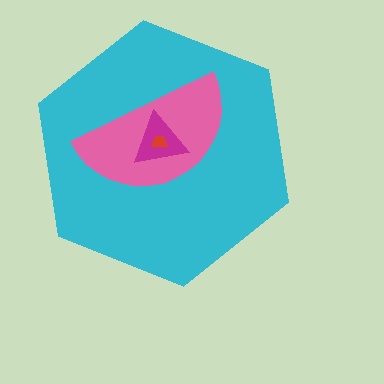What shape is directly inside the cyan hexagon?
The pink semicircle.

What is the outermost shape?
The cyan hexagon.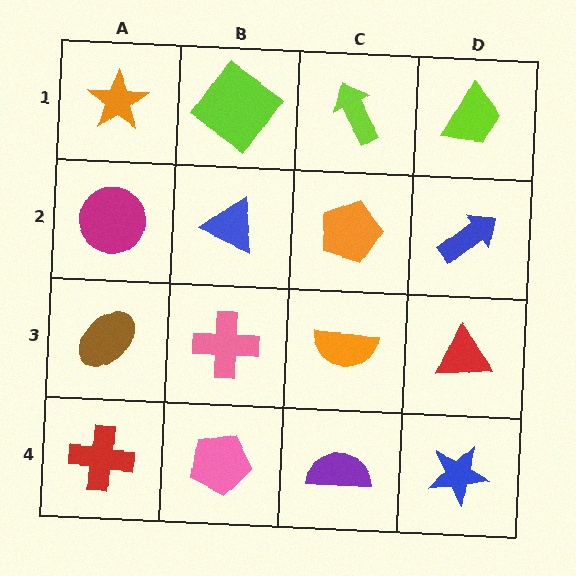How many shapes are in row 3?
4 shapes.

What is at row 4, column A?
A red cross.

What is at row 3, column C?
An orange semicircle.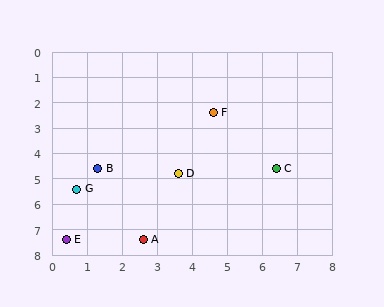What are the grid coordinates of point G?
Point G is at approximately (0.7, 5.4).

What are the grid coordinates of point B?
Point B is at approximately (1.3, 4.6).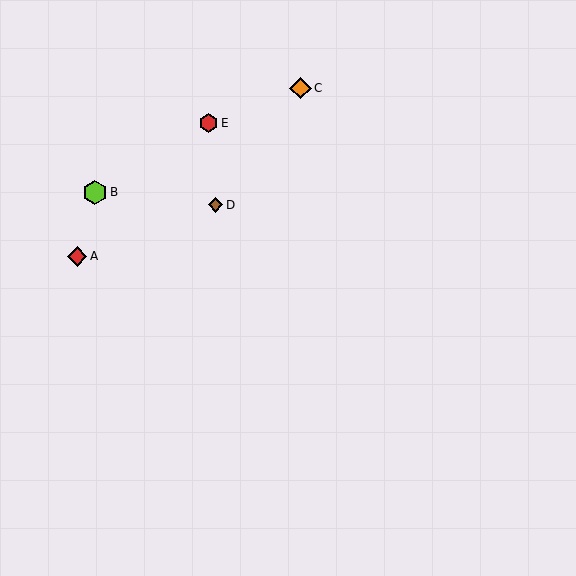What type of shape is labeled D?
Shape D is a brown diamond.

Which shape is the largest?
The lime hexagon (labeled B) is the largest.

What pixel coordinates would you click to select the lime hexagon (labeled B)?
Click at (95, 192) to select the lime hexagon B.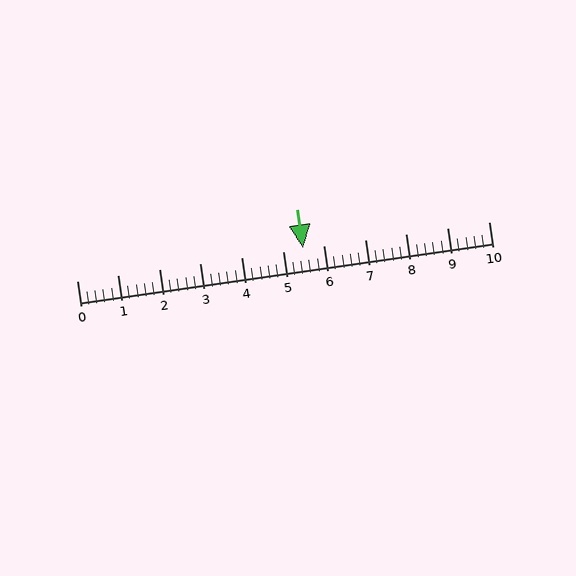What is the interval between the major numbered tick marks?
The major tick marks are spaced 1 units apart.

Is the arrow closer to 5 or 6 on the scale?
The arrow is closer to 6.